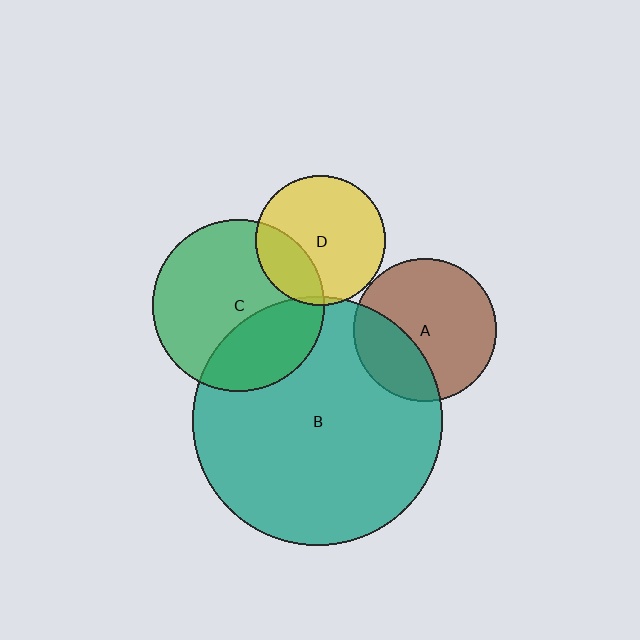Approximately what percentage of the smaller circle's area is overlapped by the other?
Approximately 5%.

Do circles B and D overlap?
Yes.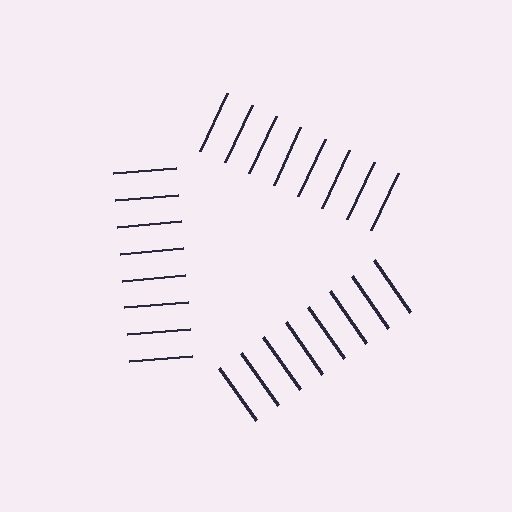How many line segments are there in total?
24 — 8 along each of the 3 edges.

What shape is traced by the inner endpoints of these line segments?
An illusory triangle — the line segments terminate on its edges but no continuous stroke is drawn.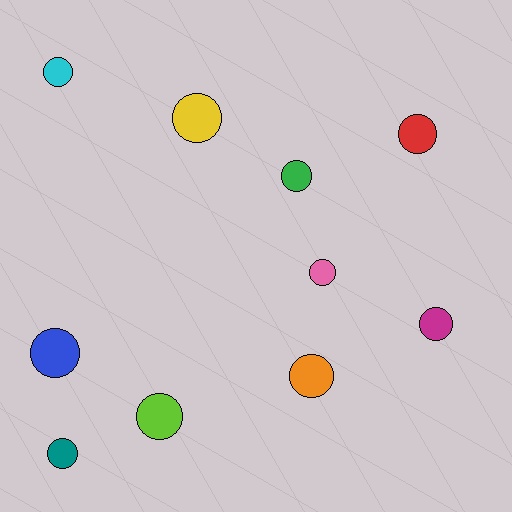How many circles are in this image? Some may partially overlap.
There are 10 circles.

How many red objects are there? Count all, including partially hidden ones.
There is 1 red object.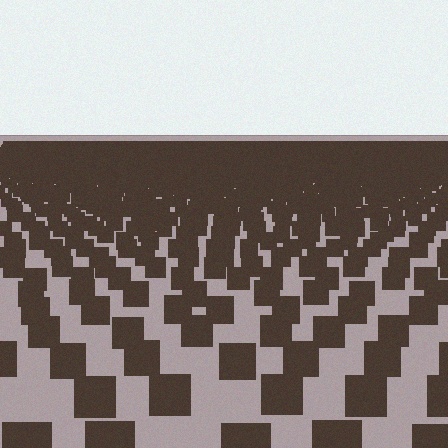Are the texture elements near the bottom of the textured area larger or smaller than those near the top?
Larger. Near the bottom, elements are closer to the viewer and appear at a bigger on-screen size.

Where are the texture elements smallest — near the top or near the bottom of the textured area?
Near the top.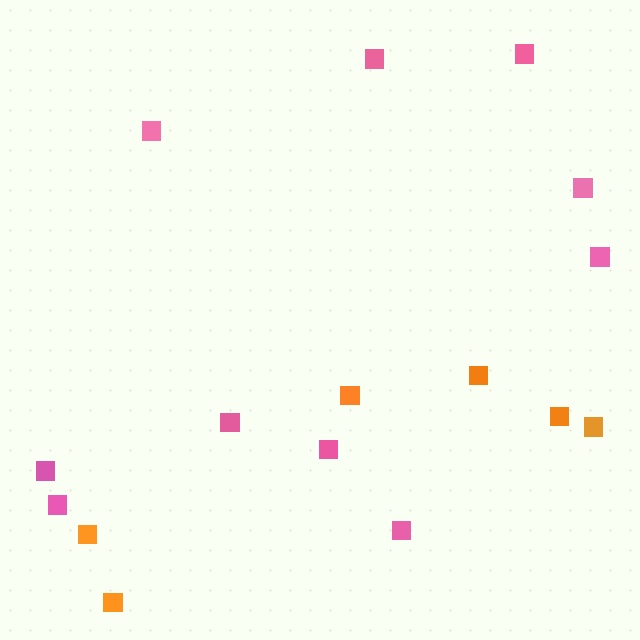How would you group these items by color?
There are 2 groups: one group of pink squares (10) and one group of orange squares (6).